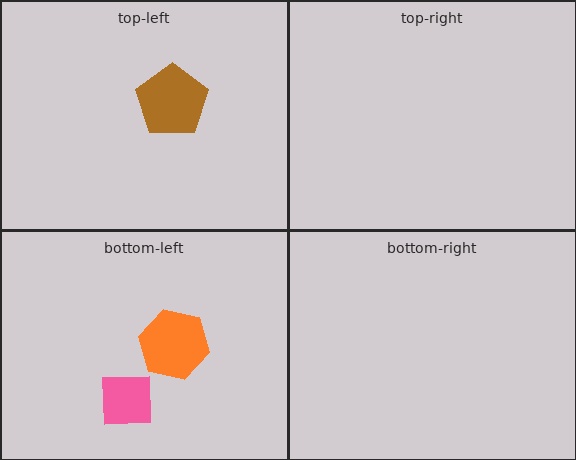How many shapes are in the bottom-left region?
2.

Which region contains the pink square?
The bottom-left region.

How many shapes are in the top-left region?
1.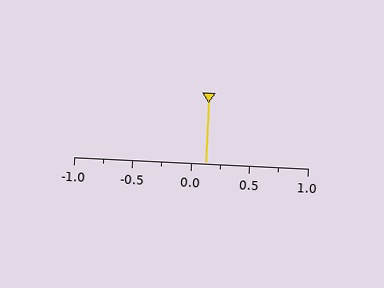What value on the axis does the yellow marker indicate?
The marker indicates approximately 0.12.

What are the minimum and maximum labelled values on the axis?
The axis runs from -1.0 to 1.0.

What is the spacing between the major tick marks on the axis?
The major ticks are spaced 0.5 apart.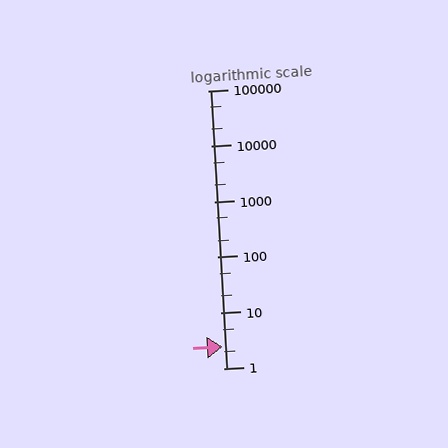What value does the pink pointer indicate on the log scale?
The pointer indicates approximately 2.4.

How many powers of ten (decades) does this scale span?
The scale spans 5 decades, from 1 to 100000.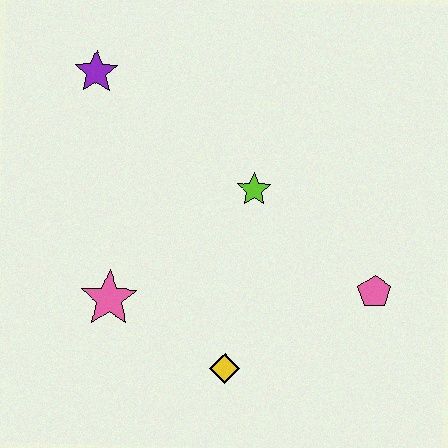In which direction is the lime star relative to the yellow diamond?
The lime star is above the yellow diamond.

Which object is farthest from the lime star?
The purple star is farthest from the lime star.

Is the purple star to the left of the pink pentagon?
Yes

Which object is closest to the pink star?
The yellow diamond is closest to the pink star.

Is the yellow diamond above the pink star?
No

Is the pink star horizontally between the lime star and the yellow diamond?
No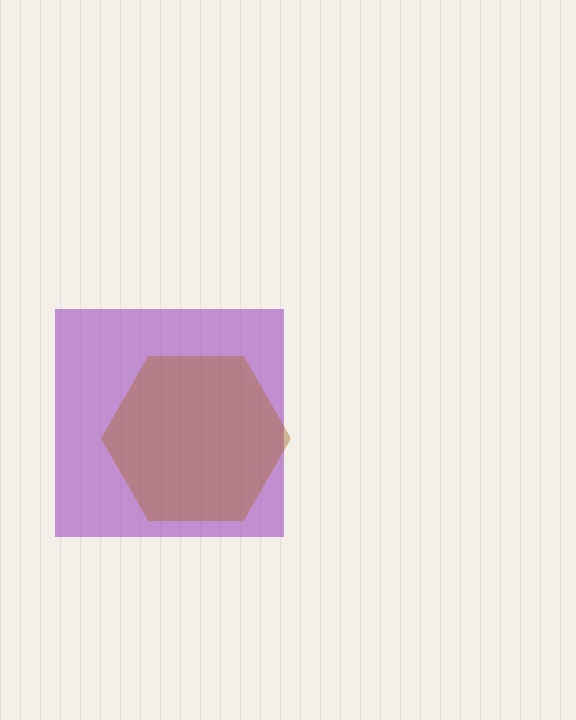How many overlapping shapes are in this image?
There are 2 overlapping shapes in the image.